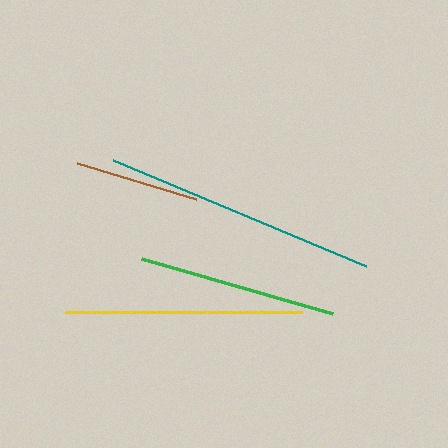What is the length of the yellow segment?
The yellow segment is approximately 237 pixels long.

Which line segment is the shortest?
The brown line is the shortest at approximately 125 pixels.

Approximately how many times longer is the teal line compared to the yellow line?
The teal line is approximately 1.2 times the length of the yellow line.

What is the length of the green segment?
The green segment is approximately 199 pixels long.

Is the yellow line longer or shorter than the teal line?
The teal line is longer than the yellow line.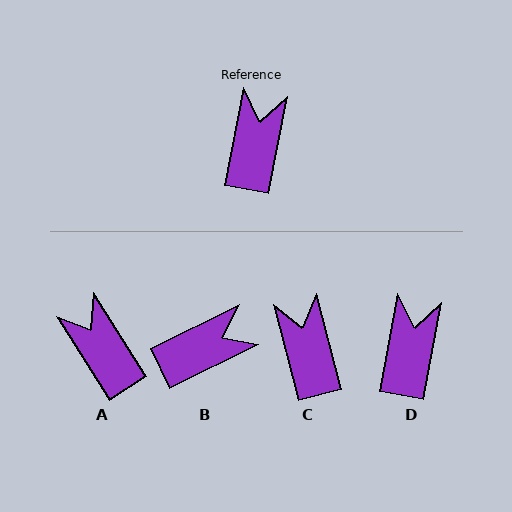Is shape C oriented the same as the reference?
No, it is off by about 25 degrees.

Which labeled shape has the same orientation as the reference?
D.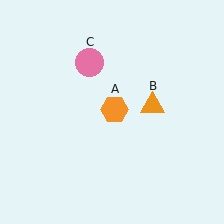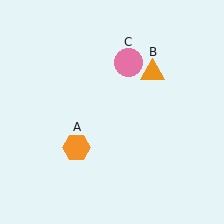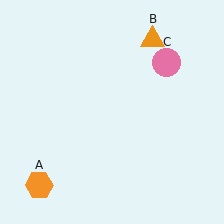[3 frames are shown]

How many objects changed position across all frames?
3 objects changed position: orange hexagon (object A), orange triangle (object B), pink circle (object C).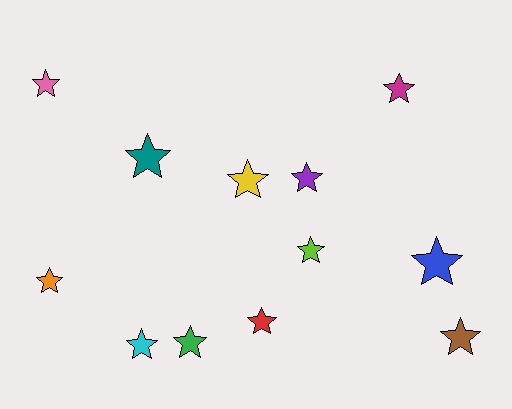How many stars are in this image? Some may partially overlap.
There are 12 stars.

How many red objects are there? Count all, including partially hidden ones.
There is 1 red object.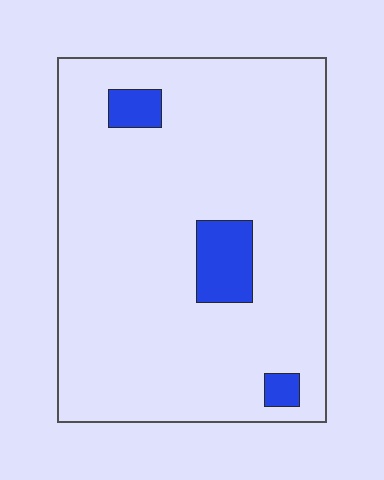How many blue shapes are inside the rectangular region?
3.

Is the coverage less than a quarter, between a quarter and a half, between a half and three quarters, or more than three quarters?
Less than a quarter.